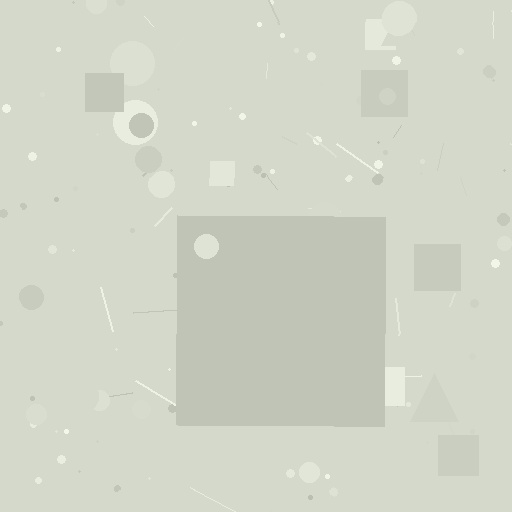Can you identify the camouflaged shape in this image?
The camouflaged shape is a square.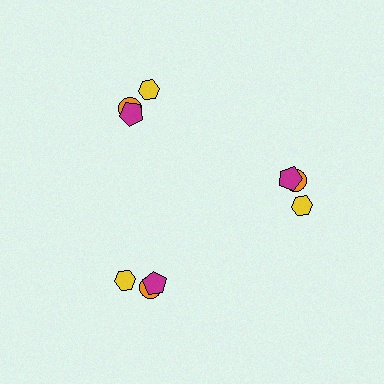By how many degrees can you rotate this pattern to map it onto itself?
The pattern maps onto itself every 120 degrees of rotation.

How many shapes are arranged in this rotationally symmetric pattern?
There are 9 shapes, arranged in 3 groups of 3.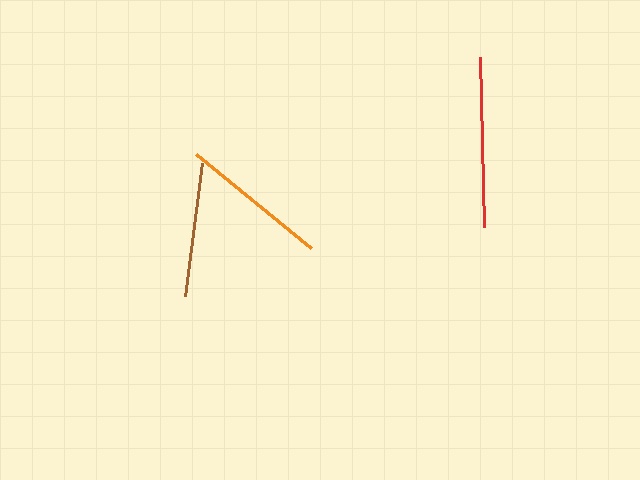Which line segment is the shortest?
The brown line is the shortest at approximately 134 pixels.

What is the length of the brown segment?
The brown segment is approximately 134 pixels long.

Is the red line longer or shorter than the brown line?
The red line is longer than the brown line.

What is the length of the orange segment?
The orange segment is approximately 149 pixels long.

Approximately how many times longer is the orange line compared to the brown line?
The orange line is approximately 1.1 times the length of the brown line.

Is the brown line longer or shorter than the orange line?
The orange line is longer than the brown line.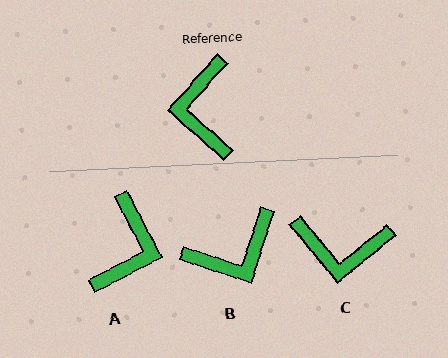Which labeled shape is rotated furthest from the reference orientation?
A, about 159 degrees away.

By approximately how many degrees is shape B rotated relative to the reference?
Approximately 114 degrees counter-clockwise.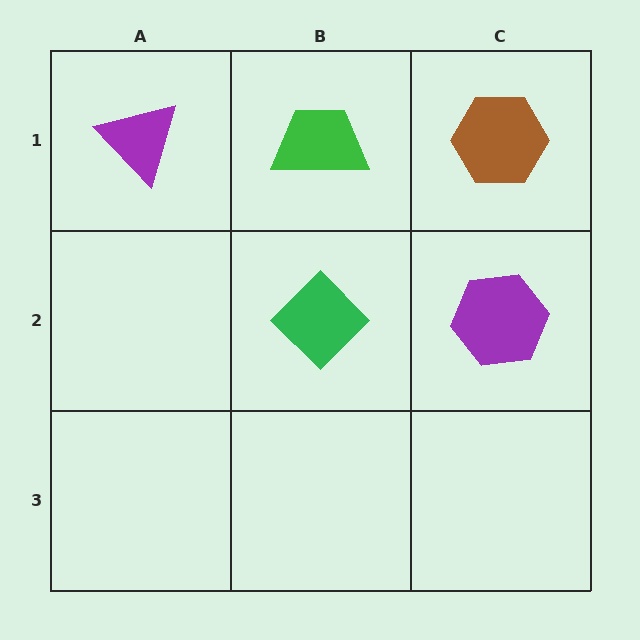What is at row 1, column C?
A brown hexagon.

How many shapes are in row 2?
2 shapes.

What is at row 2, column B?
A green diamond.